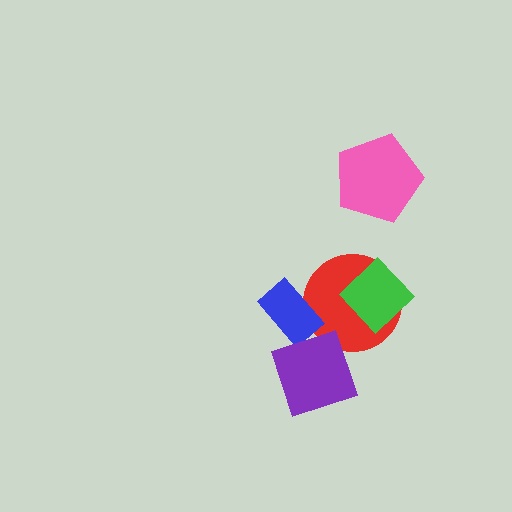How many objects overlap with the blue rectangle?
2 objects overlap with the blue rectangle.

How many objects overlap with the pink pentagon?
0 objects overlap with the pink pentagon.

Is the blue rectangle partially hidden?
Yes, it is partially covered by another shape.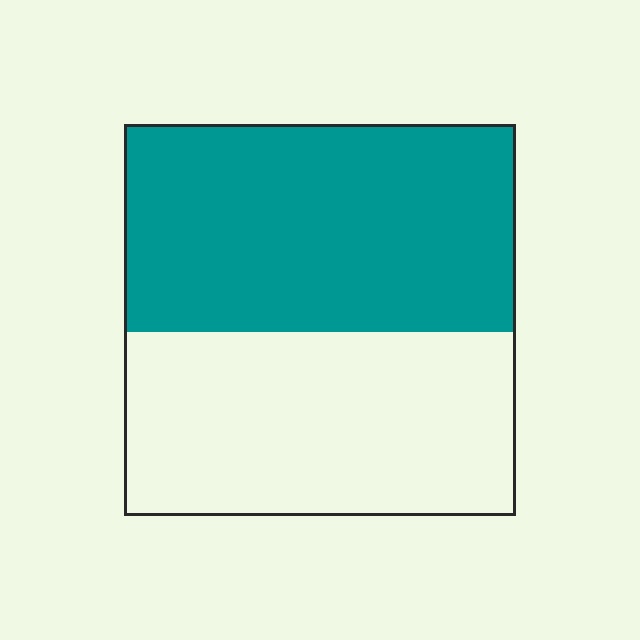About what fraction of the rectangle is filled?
About one half (1/2).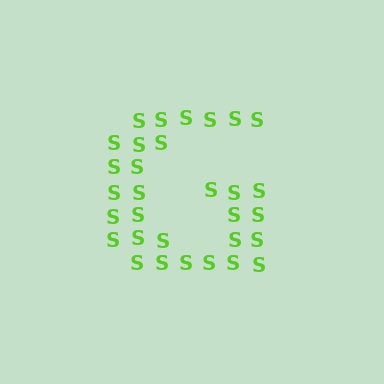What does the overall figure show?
The overall figure shows the letter G.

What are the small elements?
The small elements are letter S's.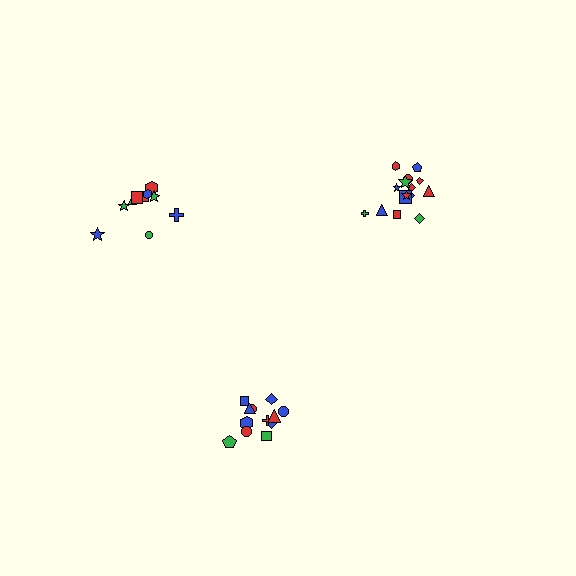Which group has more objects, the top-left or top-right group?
The top-right group.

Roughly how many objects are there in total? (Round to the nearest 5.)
Roughly 35 objects in total.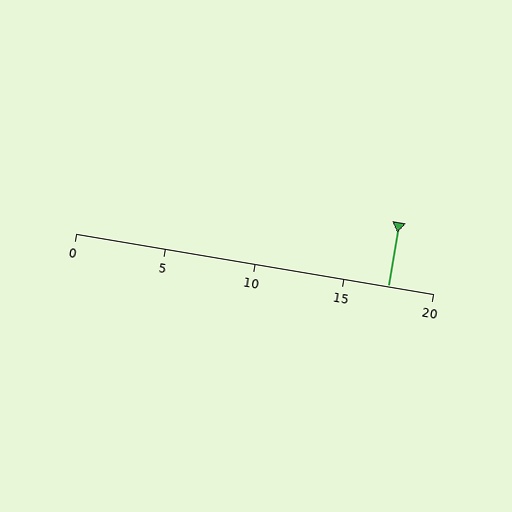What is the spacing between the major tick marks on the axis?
The major ticks are spaced 5 apart.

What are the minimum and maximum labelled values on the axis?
The axis runs from 0 to 20.